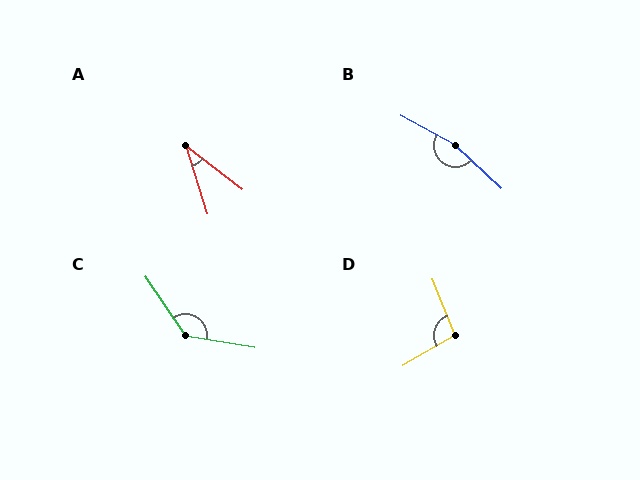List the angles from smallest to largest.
A (35°), D (99°), C (133°), B (166°).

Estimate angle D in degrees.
Approximately 99 degrees.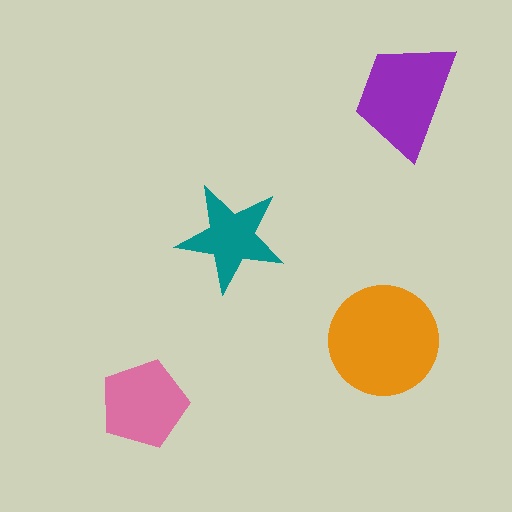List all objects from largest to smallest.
The orange circle, the purple trapezoid, the pink pentagon, the teal star.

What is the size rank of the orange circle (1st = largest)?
1st.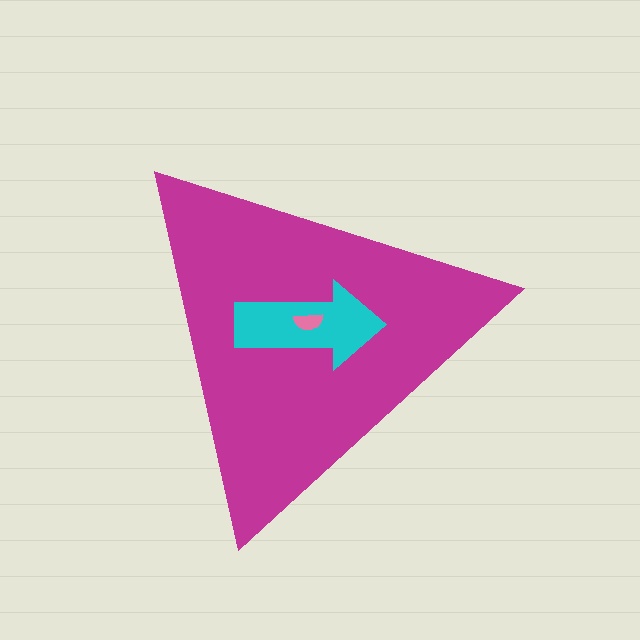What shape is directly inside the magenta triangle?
The cyan arrow.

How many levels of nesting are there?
3.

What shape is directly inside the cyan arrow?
The pink semicircle.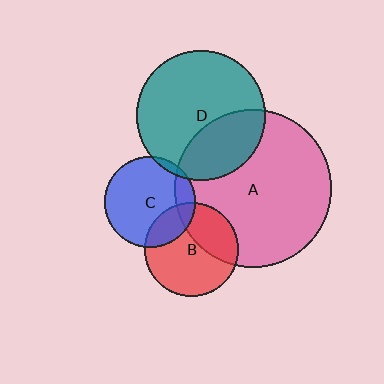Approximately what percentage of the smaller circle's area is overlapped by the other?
Approximately 5%.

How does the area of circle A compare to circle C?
Approximately 3.0 times.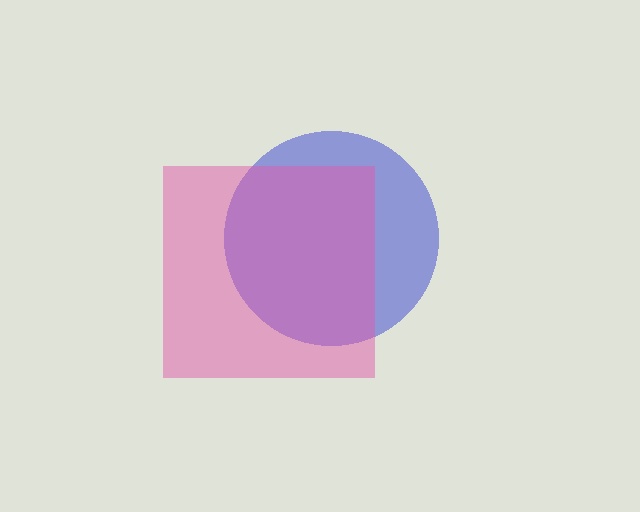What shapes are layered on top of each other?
The layered shapes are: a blue circle, a pink square.